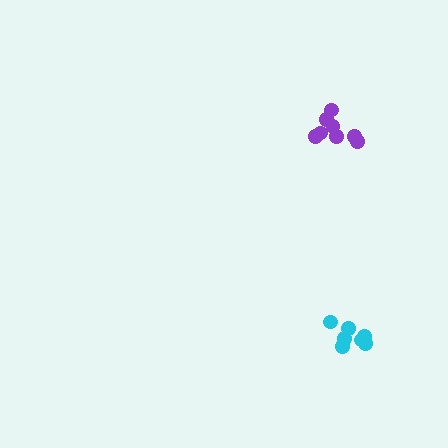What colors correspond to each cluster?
The clusters are colored: purple, cyan.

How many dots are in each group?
Group 1: 8 dots, Group 2: 7 dots (15 total).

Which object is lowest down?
The cyan cluster is bottommost.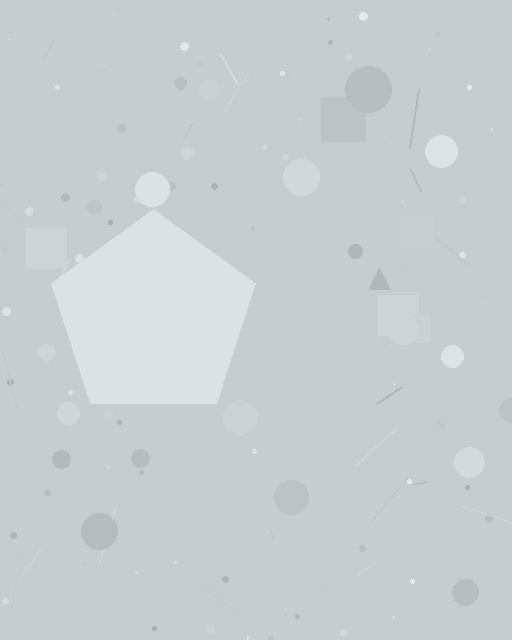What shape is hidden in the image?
A pentagon is hidden in the image.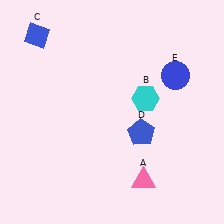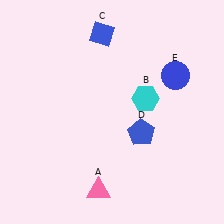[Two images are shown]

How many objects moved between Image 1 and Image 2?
2 objects moved between the two images.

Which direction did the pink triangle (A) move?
The pink triangle (A) moved left.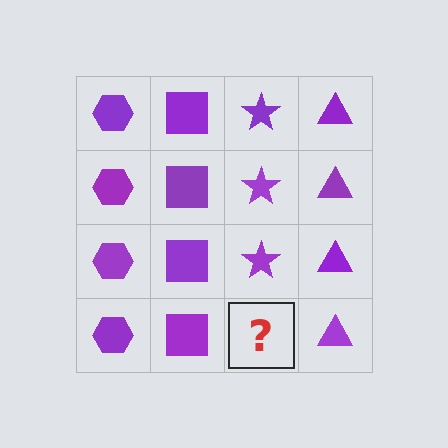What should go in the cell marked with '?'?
The missing cell should contain a purple star.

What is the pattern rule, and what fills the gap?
The rule is that each column has a consistent shape. The gap should be filled with a purple star.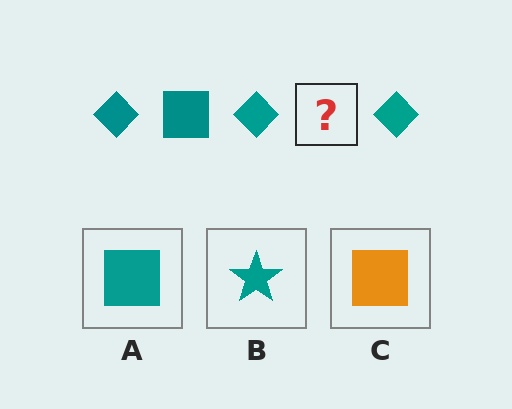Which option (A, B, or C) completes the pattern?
A.